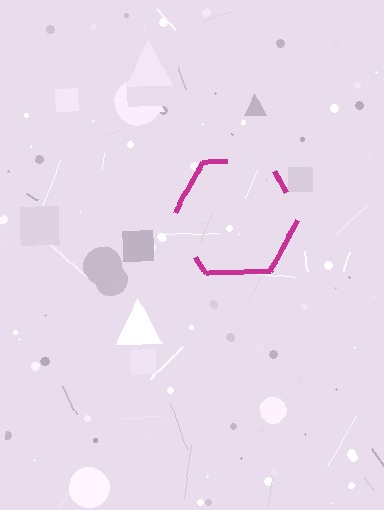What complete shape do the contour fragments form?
The contour fragments form a hexagon.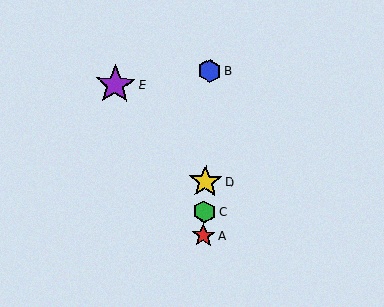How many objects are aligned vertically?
4 objects (A, B, C, D) are aligned vertically.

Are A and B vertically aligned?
Yes, both are at x≈203.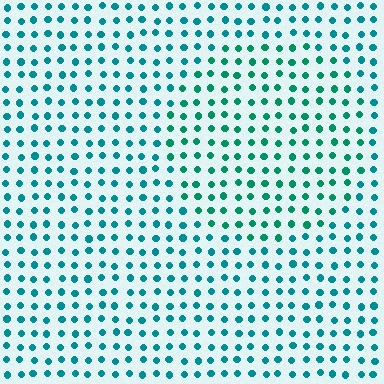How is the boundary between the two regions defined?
The boundary is defined purely by a slight shift in hue (about 23 degrees). Spacing, size, and orientation are identical on both sides.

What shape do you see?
I see a circle.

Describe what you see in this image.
The image is filled with small teal elements in a uniform arrangement. A circle-shaped region is visible where the elements are tinted to a slightly different hue, forming a subtle color boundary.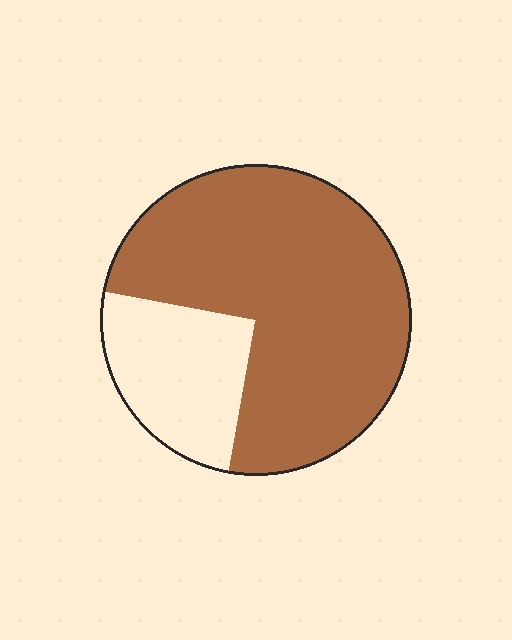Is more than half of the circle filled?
Yes.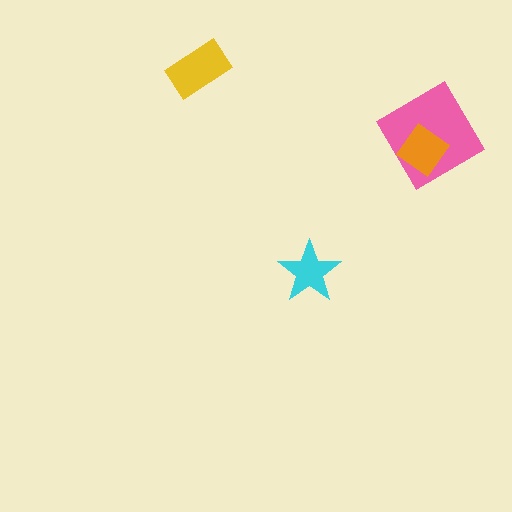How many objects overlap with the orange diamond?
1 object overlaps with the orange diamond.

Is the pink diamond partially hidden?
Yes, it is partially covered by another shape.